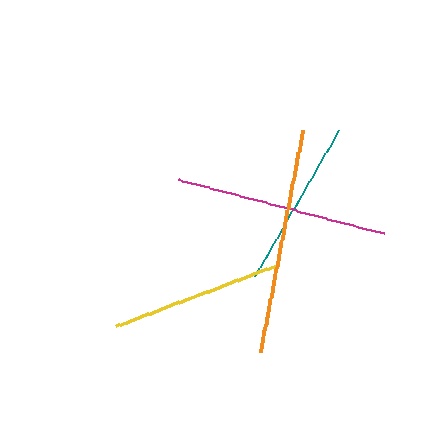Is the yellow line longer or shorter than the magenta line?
The magenta line is longer than the yellow line.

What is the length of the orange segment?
The orange segment is approximately 226 pixels long.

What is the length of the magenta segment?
The magenta segment is approximately 212 pixels long.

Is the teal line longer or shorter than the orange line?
The orange line is longer than the teal line.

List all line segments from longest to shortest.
From longest to shortest: orange, magenta, yellow, teal.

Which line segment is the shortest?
The teal line is the shortest at approximately 169 pixels.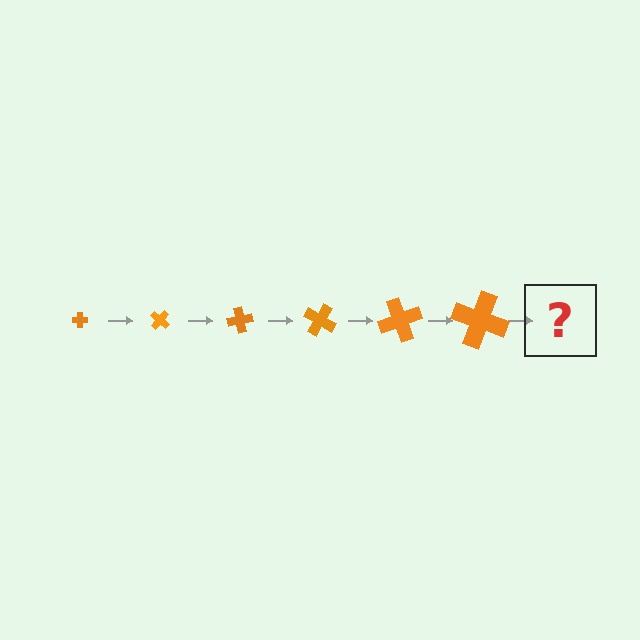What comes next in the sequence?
The next element should be a cross, larger than the previous one and rotated 240 degrees from the start.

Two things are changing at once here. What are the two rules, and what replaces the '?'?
The two rules are that the cross grows larger each step and it rotates 40 degrees each step. The '?' should be a cross, larger than the previous one and rotated 240 degrees from the start.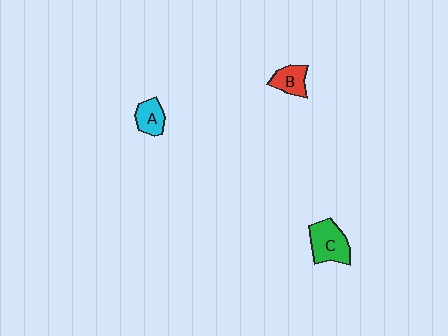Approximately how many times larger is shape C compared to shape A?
Approximately 1.7 times.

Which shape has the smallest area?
Shape A (cyan).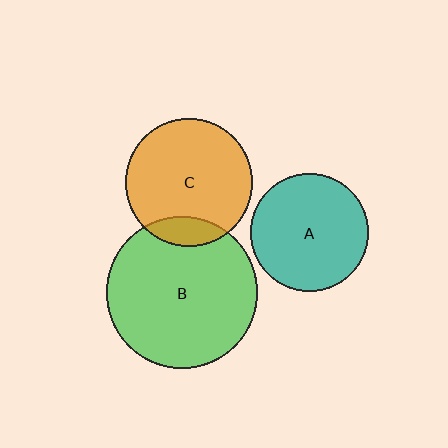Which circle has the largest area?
Circle B (green).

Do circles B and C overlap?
Yes.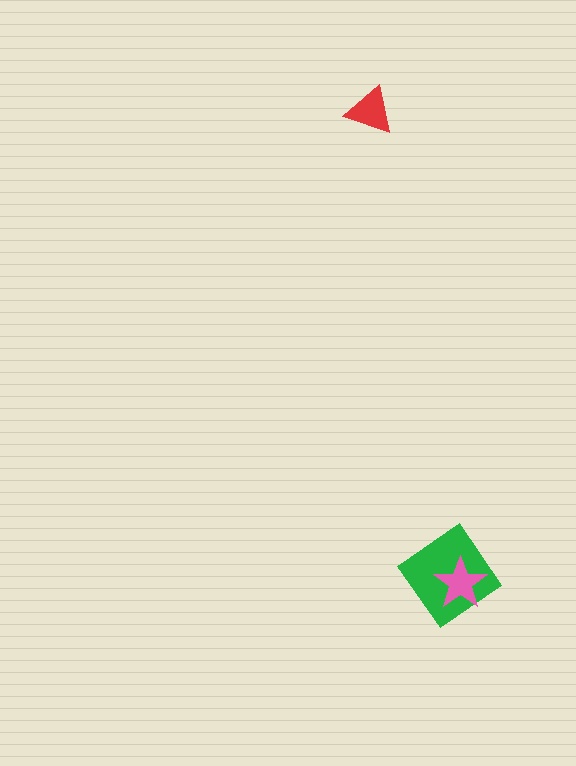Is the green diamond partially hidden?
Yes, it is partially covered by another shape.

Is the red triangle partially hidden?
No, no other shape covers it.